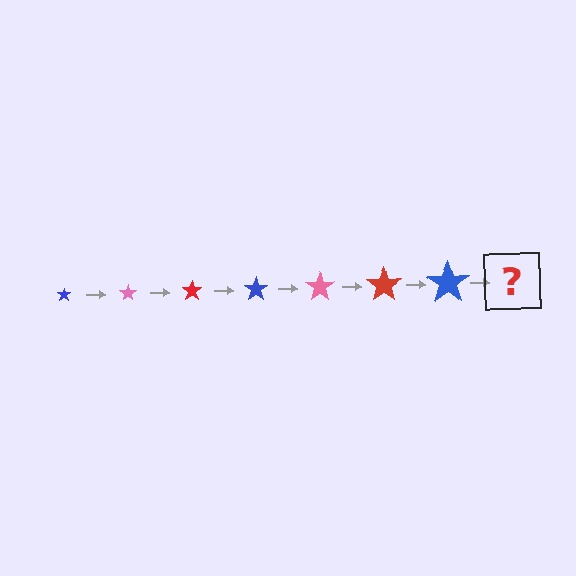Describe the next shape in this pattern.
It should be a pink star, larger than the previous one.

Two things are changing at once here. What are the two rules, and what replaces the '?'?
The two rules are that the star grows larger each step and the color cycles through blue, pink, and red. The '?' should be a pink star, larger than the previous one.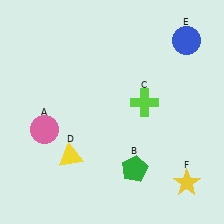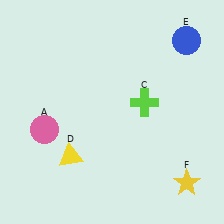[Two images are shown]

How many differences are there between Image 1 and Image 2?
There is 1 difference between the two images.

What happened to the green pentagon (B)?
The green pentagon (B) was removed in Image 2. It was in the bottom-right area of Image 1.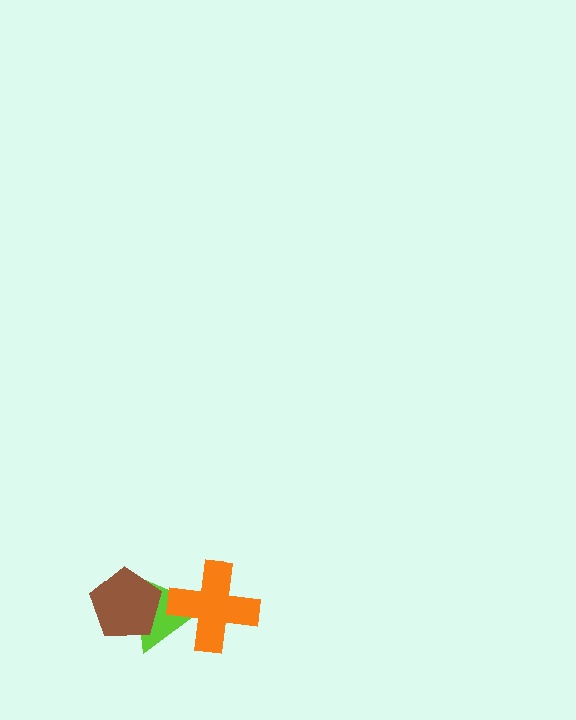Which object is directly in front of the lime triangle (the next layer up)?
The brown pentagon is directly in front of the lime triangle.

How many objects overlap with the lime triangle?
2 objects overlap with the lime triangle.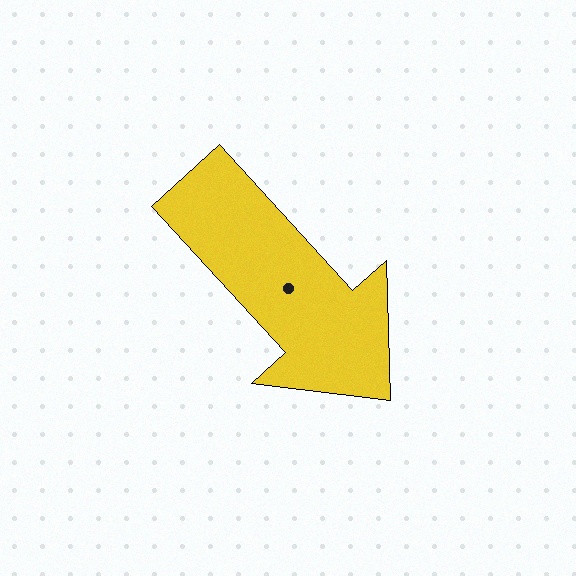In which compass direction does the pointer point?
Southeast.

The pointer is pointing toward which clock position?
Roughly 5 o'clock.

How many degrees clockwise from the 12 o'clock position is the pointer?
Approximately 138 degrees.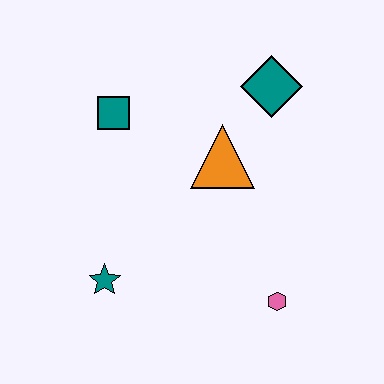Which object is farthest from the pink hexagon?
The teal square is farthest from the pink hexagon.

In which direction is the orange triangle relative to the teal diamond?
The orange triangle is below the teal diamond.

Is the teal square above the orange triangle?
Yes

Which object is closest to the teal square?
The orange triangle is closest to the teal square.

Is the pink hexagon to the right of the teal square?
Yes